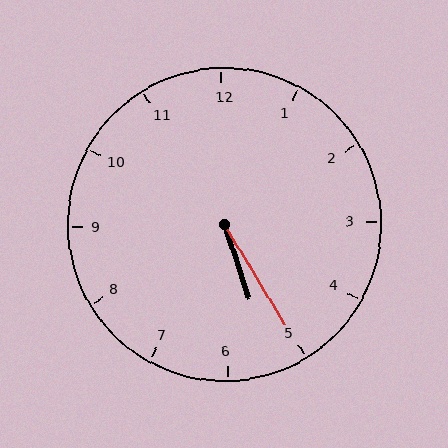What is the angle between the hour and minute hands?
Approximately 12 degrees.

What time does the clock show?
5:25.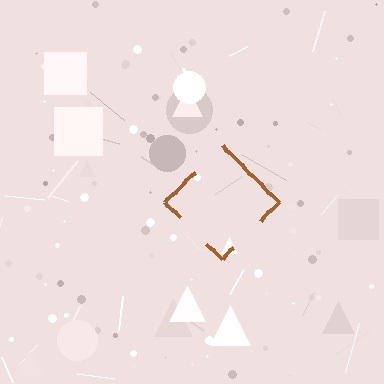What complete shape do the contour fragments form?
The contour fragments form a diamond.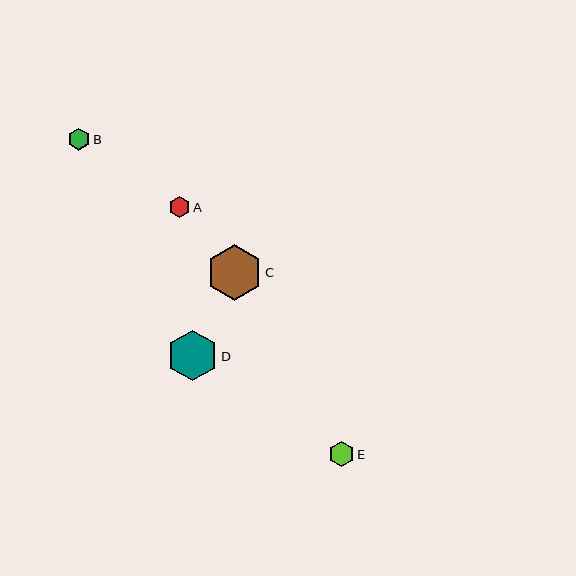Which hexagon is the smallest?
Hexagon A is the smallest with a size of approximately 21 pixels.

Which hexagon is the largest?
Hexagon C is the largest with a size of approximately 56 pixels.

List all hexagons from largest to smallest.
From largest to smallest: C, D, E, B, A.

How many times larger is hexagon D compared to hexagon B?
Hexagon D is approximately 2.3 times the size of hexagon B.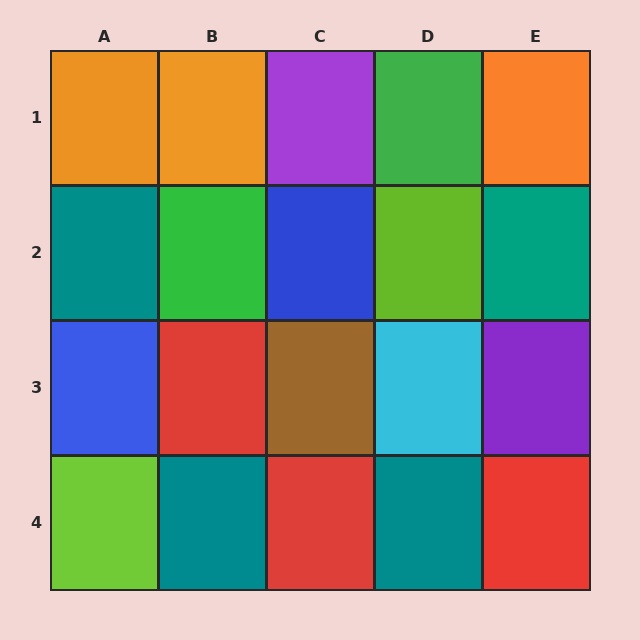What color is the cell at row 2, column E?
Teal.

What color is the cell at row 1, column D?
Green.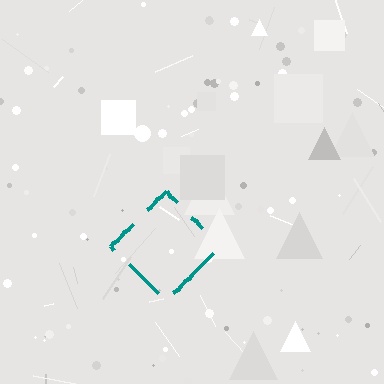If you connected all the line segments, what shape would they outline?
They would outline a diamond.